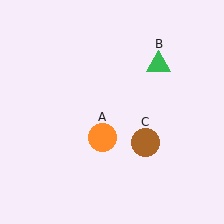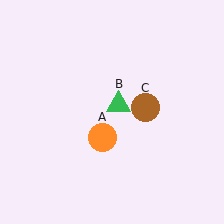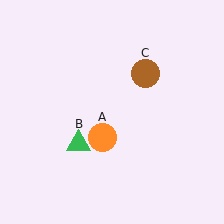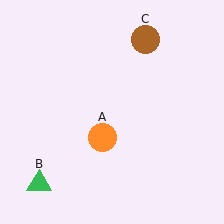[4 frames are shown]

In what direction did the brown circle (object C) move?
The brown circle (object C) moved up.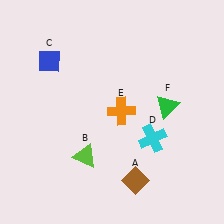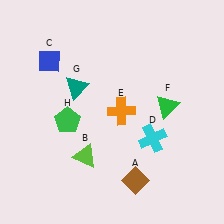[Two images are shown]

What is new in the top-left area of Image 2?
A teal triangle (G) was added in the top-left area of Image 2.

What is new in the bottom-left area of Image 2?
A green pentagon (H) was added in the bottom-left area of Image 2.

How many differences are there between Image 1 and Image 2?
There are 2 differences between the two images.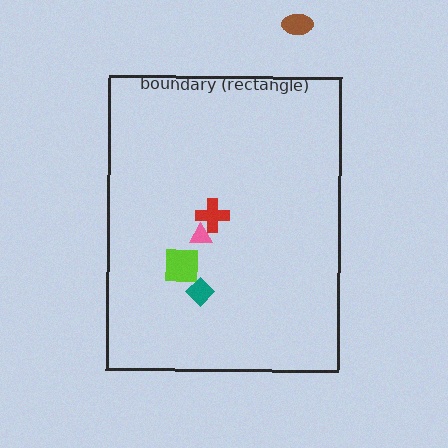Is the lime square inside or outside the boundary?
Inside.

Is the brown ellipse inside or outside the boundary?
Outside.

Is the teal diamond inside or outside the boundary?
Inside.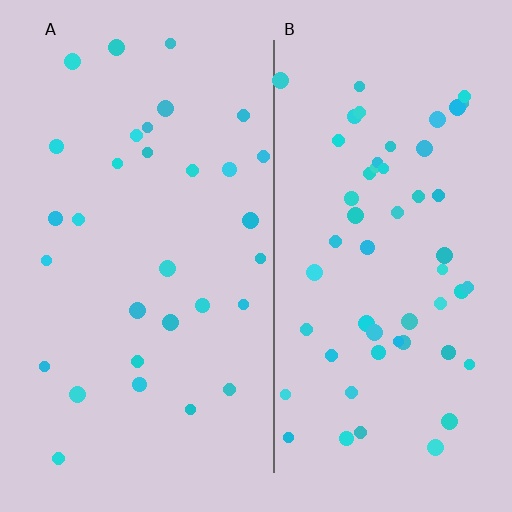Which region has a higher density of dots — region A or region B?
B (the right).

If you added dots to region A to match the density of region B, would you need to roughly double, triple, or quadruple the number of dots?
Approximately double.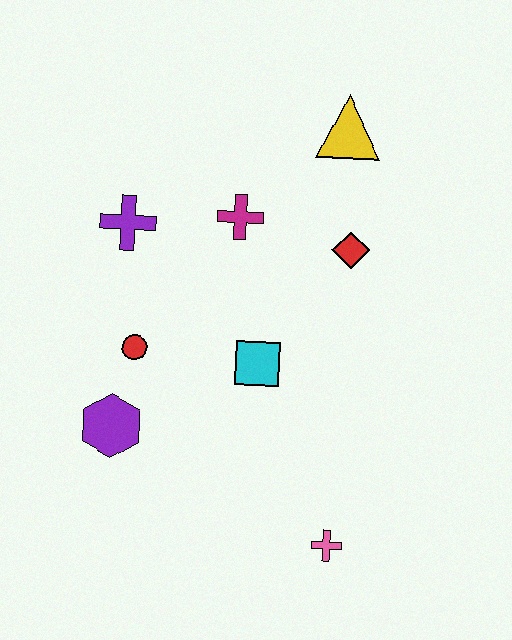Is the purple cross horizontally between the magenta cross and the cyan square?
No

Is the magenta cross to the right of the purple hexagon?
Yes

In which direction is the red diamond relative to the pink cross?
The red diamond is above the pink cross.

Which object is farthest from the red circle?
The yellow triangle is farthest from the red circle.